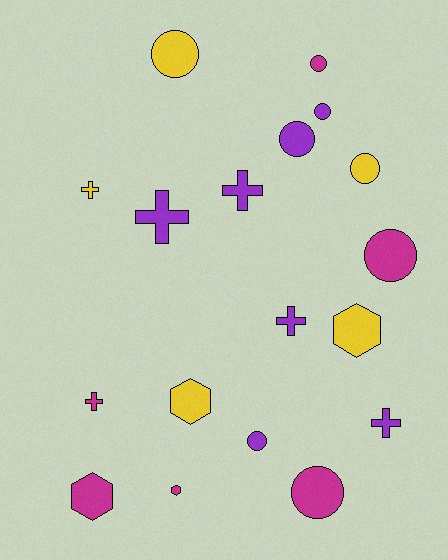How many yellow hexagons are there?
There are 2 yellow hexagons.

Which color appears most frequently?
Purple, with 7 objects.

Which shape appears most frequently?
Circle, with 8 objects.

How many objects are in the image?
There are 18 objects.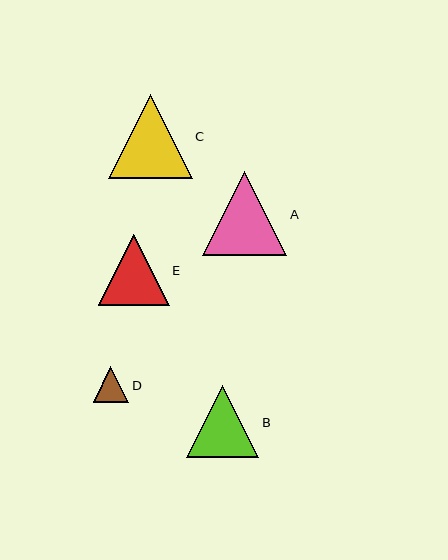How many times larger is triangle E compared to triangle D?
Triangle E is approximately 2.0 times the size of triangle D.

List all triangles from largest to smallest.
From largest to smallest: A, C, B, E, D.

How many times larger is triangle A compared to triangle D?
Triangle A is approximately 2.4 times the size of triangle D.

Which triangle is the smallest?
Triangle D is the smallest with a size of approximately 35 pixels.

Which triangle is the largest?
Triangle A is the largest with a size of approximately 84 pixels.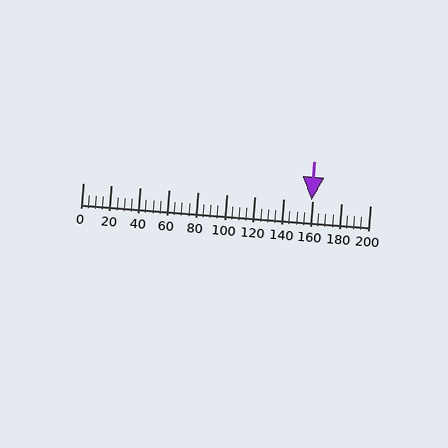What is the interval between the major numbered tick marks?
The major tick marks are spaced 20 units apart.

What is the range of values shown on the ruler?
The ruler shows values from 0 to 200.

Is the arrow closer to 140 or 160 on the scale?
The arrow is closer to 160.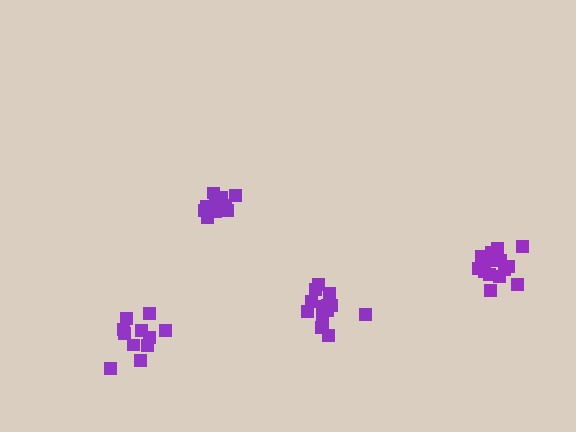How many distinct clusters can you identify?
There are 4 distinct clusters.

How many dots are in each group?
Group 1: 17 dots, Group 2: 11 dots, Group 3: 15 dots, Group 4: 16 dots (59 total).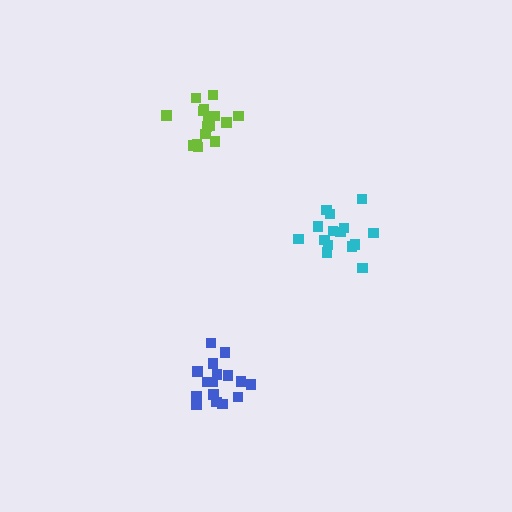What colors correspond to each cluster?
The clusters are colored: blue, lime, cyan.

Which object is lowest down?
The blue cluster is bottommost.